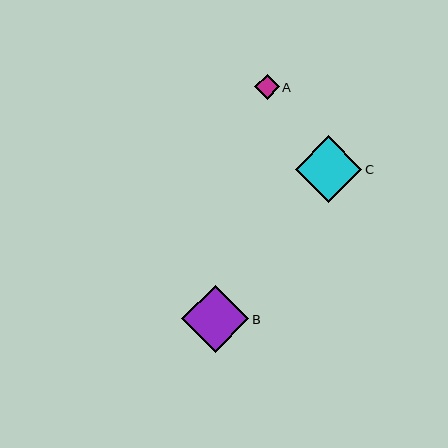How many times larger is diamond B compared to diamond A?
Diamond B is approximately 2.8 times the size of diamond A.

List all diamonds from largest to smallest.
From largest to smallest: B, C, A.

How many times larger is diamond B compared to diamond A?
Diamond B is approximately 2.8 times the size of diamond A.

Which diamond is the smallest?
Diamond A is the smallest with a size of approximately 24 pixels.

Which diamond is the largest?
Diamond B is the largest with a size of approximately 68 pixels.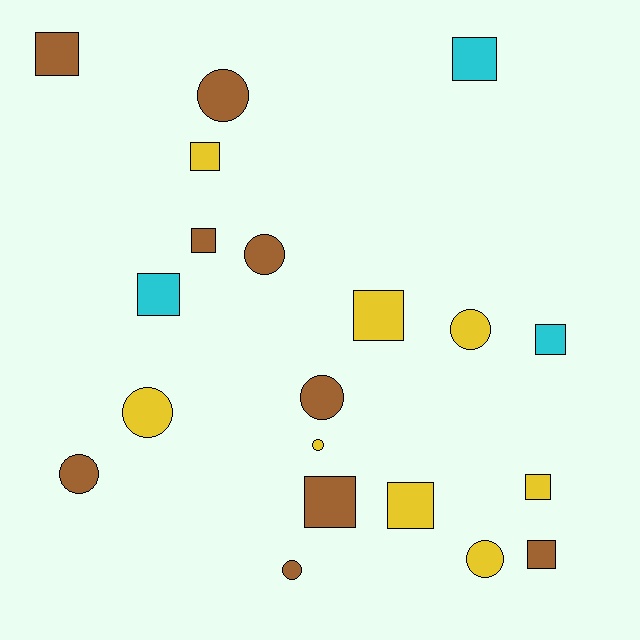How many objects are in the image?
There are 20 objects.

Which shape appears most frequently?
Square, with 11 objects.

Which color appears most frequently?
Brown, with 9 objects.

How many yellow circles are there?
There are 4 yellow circles.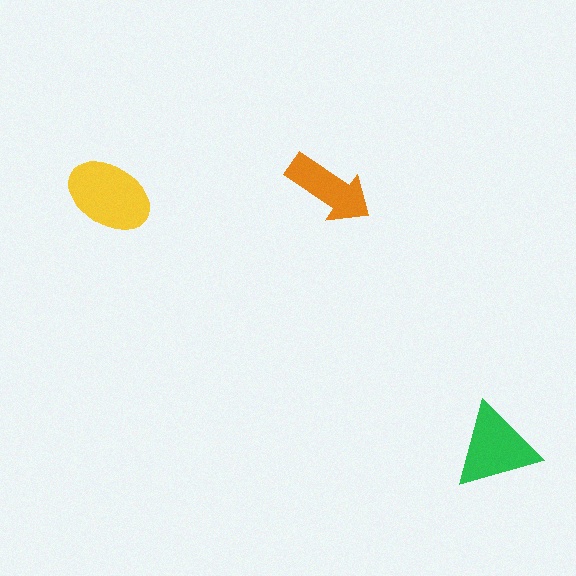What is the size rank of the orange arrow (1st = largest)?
3rd.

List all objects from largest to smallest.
The yellow ellipse, the green triangle, the orange arrow.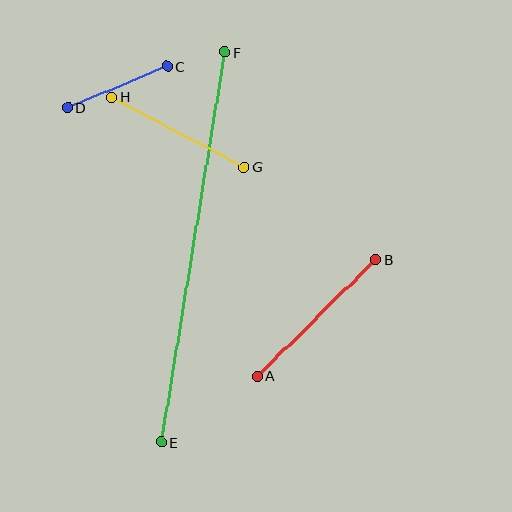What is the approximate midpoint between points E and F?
The midpoint is at approximately (193, 247) pixels.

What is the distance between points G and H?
The distance is approximately 150 pixels.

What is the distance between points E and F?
The distance is approximately 396 pixels.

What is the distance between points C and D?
The distance is approximately 108 pixels.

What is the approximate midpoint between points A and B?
The midpoint is at approximately (317, 318) pixels.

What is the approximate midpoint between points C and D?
The midpoint is at approximately (117, 87) pixels.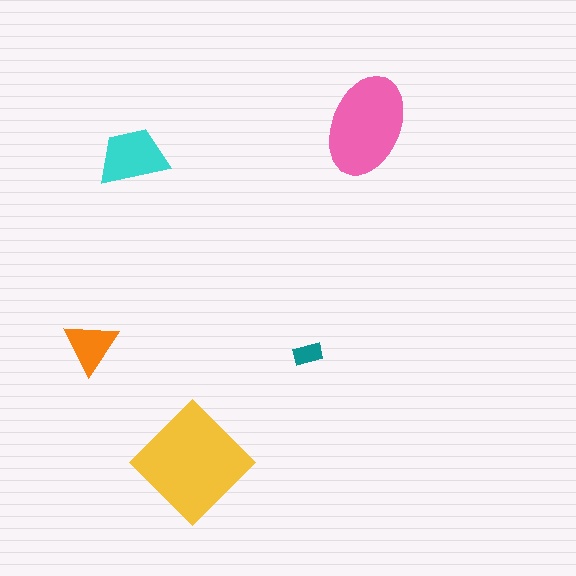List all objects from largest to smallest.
The yellow diamond, the pink ellipse, the cyan trapezoid, the orange triangle, the teal rectangle.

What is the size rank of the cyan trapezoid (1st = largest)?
3rd.